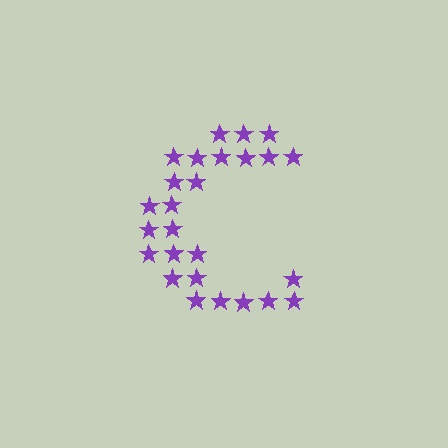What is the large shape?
The large shape is the letter C.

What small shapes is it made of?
It is made of small stars.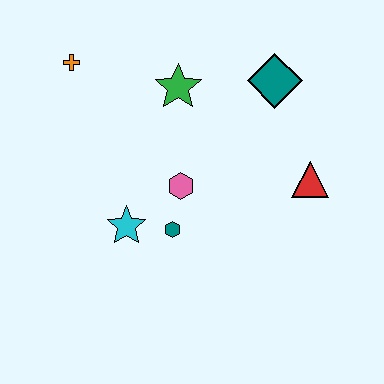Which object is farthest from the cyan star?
The teal diamond is farthest from the cyan star.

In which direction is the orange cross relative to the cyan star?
The orange cross is above the cyan star.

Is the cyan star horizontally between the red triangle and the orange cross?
Yes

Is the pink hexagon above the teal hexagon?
Yes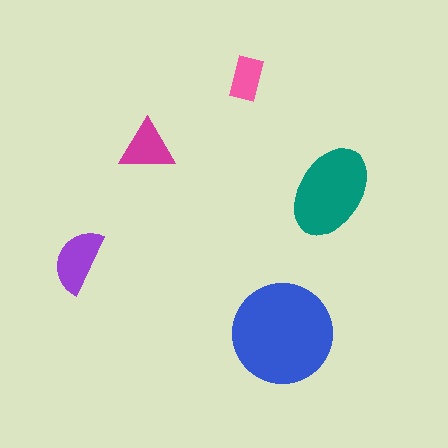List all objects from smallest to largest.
The pink rectangle, the magenta triangle, the purple semicircle, the teal ellipse, the blue circle.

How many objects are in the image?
There are 5 objects in the image.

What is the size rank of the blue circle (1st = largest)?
1st.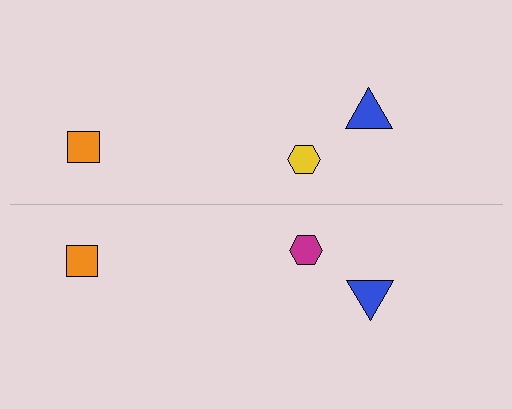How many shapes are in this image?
There are 6 shapes in this image.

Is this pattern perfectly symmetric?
No, the pattern is not perfectly symmetric. The magenta hexagon on the bottom side breaks the symmetry — its mirror counterpart is yellow.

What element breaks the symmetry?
The magenta hexagon on the bottom side breaks the symmetry — its mirror counterpart is yellow.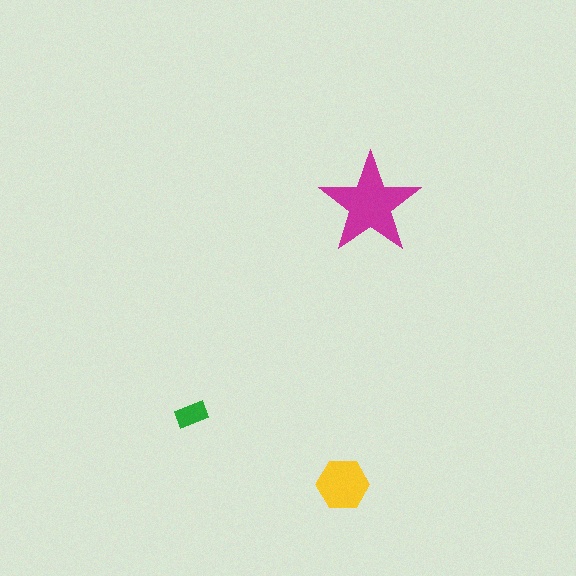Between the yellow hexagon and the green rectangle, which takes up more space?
The yellow hexagon.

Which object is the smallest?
The green rectangle.